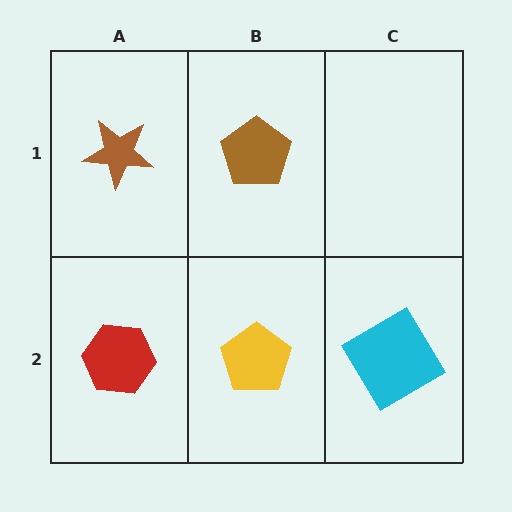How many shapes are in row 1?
2 shapes.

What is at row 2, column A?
A red hexagon.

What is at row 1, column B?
A brown pentagon.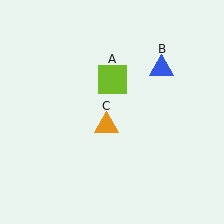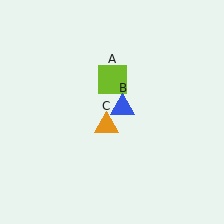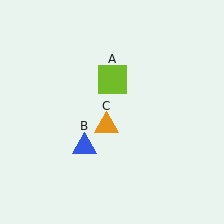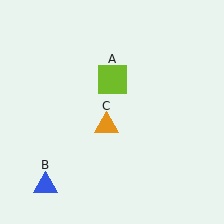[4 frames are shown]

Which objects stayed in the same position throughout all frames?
Lime square (object A) and orange triangle (object C) remained stationary.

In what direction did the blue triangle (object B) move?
The blue triangle (object B) moved down and to the left.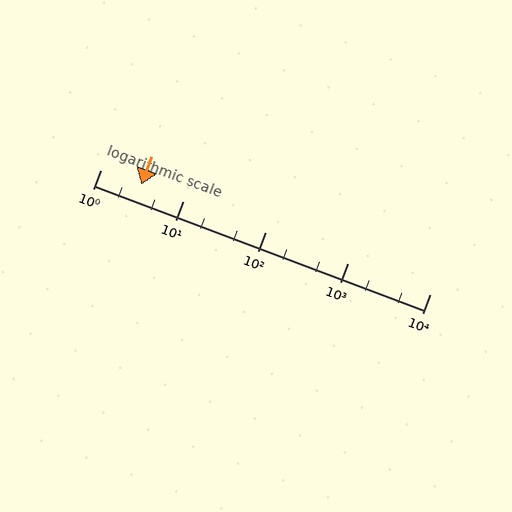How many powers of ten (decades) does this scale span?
The scale spans 4 decades, from 1 to 10000.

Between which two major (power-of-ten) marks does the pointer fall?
The pointer is between 1 and 10.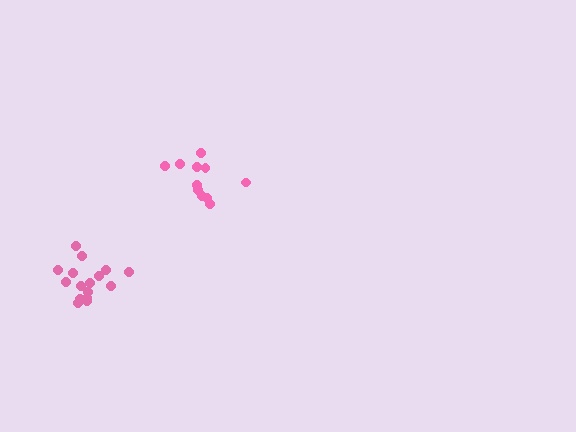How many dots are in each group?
Group 1: 16 dots, Group 2: 11 dots (27 total).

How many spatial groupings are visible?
There are 2 spatial groupings.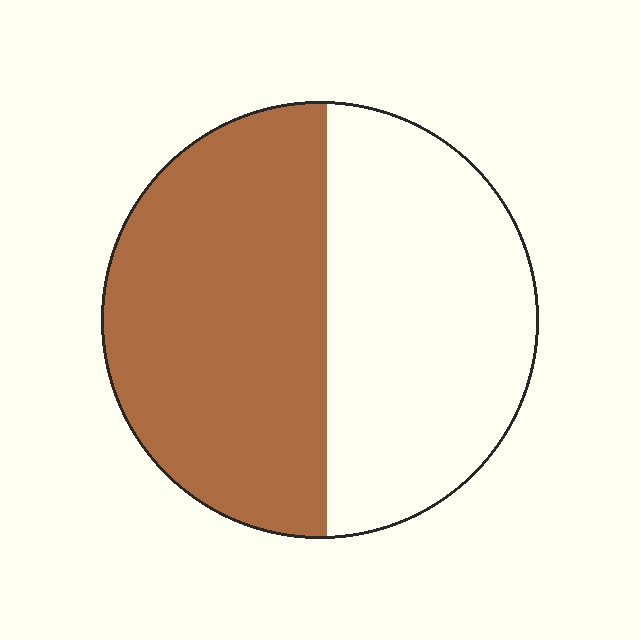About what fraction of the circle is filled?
About one half (1/2).